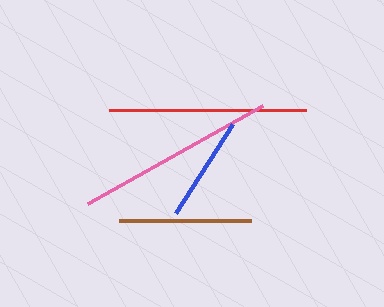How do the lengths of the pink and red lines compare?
The pink and red lines are approximately the same length.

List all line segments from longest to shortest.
From longest to shortest: pink, red, brown, blue.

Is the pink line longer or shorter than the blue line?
The pink line is longer than the blue line.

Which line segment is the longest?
The pink line is the longest at approximately 201 pixels.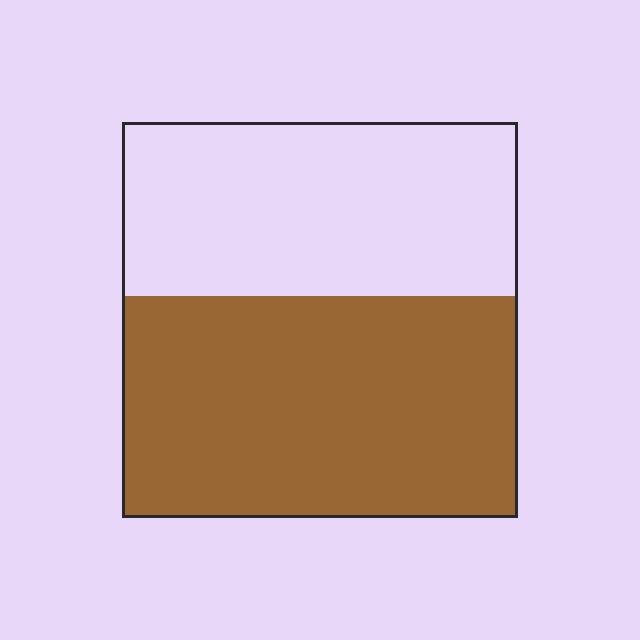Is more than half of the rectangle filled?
Yes.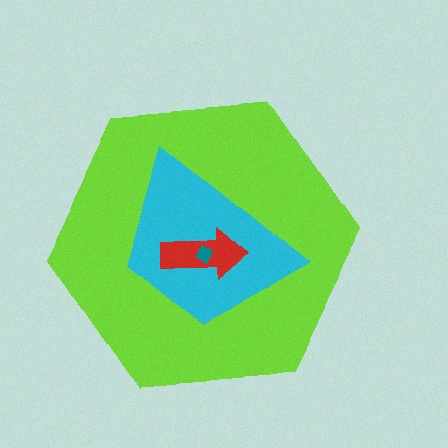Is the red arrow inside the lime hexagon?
Yes.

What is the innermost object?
The teal diamond.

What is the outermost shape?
The lime hexagon.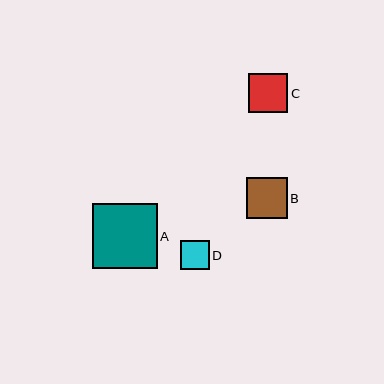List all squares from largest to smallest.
From largest to smallest: A, B, C, D.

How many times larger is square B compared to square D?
Square B is approximately 1.4 times the size of square D.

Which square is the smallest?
Square D is the smallest with a size of approximately 29 pixels.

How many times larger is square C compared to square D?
Square C is approximately 1.4 times the size of square D.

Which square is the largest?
Square A is the largest with a size of approximately 65 pixels.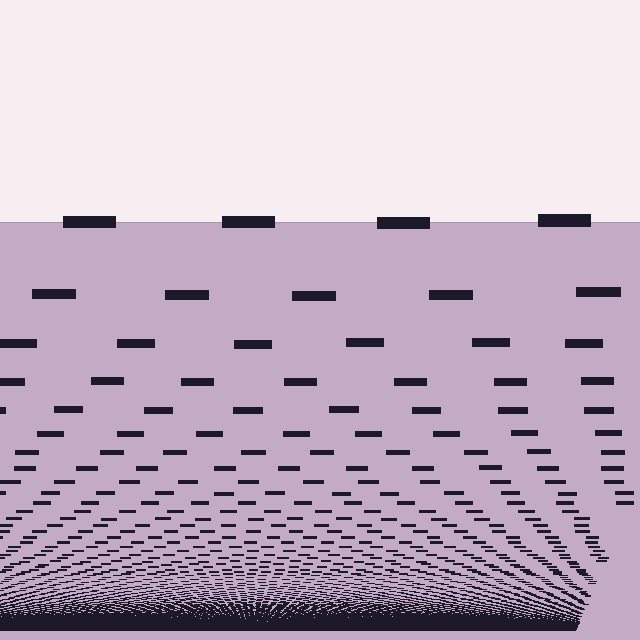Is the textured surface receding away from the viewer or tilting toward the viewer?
The surface appears to tilt toward the viewer. Texture elements get larger and sparser toward the top.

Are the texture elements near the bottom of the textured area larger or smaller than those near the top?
Smaller. The gradient is inverted — elements near the bottom are smaller and denser.